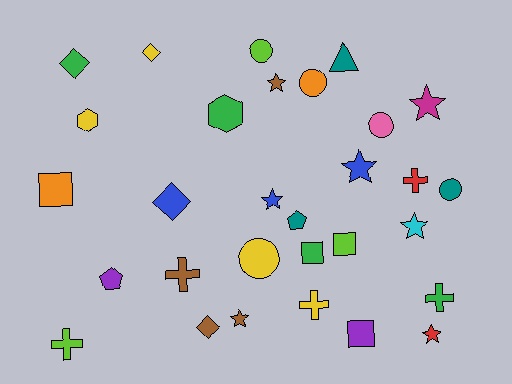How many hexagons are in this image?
There are 2 hexagons.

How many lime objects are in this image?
There are 3 lime objects.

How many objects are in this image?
There are 30 objects.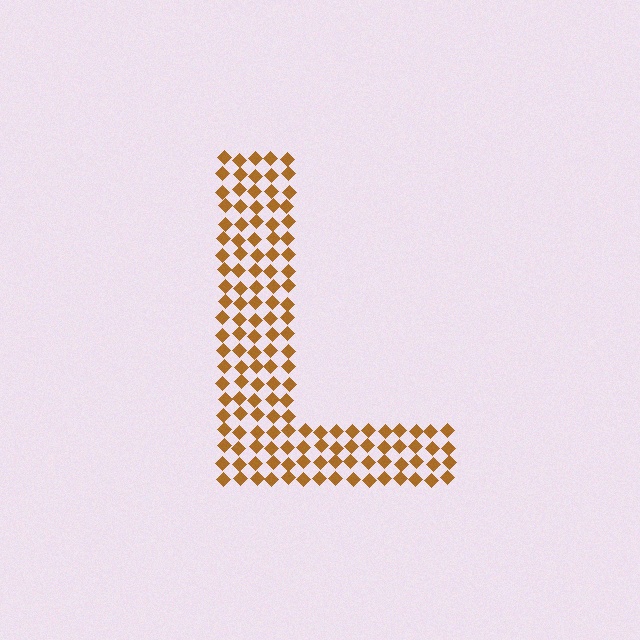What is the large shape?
The large shape is the letter L.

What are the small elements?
The small elements are diamonds.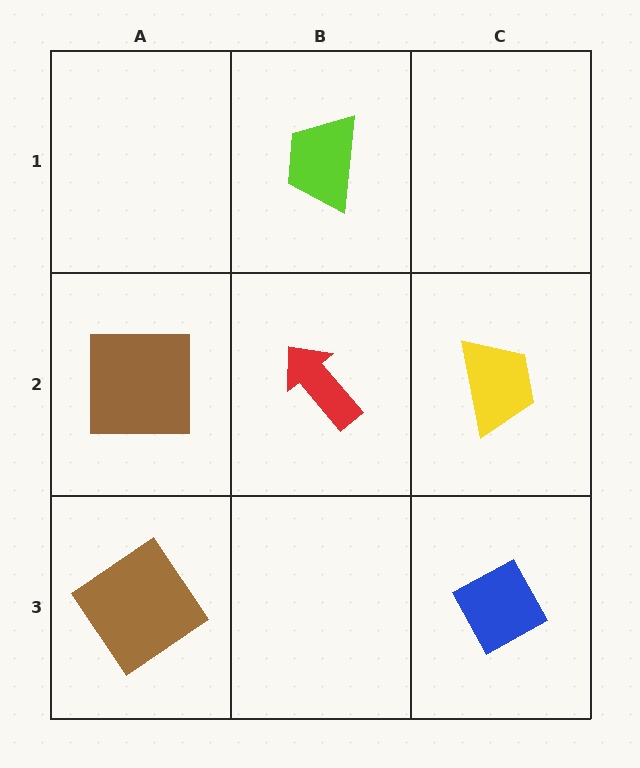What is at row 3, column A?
A brown diamond.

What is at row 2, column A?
A brown square.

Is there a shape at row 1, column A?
No, that cell is empty.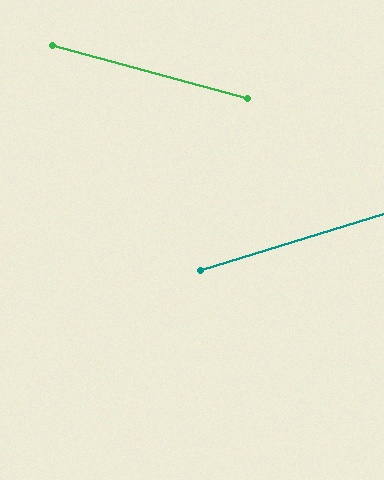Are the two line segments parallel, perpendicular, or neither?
Neither parallel nor perpendicular — they differ by about 32°.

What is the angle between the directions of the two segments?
Approximately 32 degrees.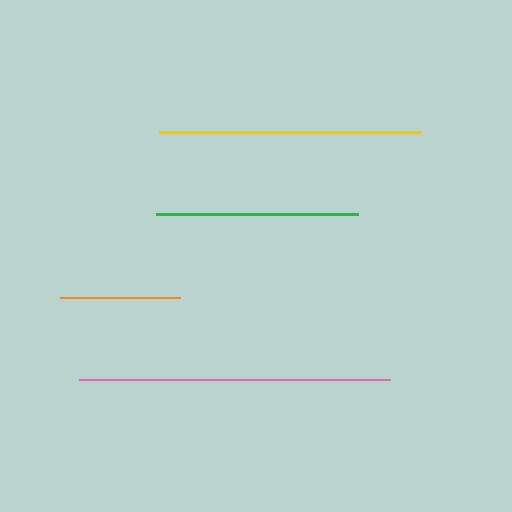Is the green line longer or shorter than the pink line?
The pink line is longer than the green line.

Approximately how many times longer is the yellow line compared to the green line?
The yellow line is approximately 1.3 times the length of the green line.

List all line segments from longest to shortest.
From longest to shortest: pink, yellow, green, orange.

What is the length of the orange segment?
The orange segment is approximately 120 pixels long.